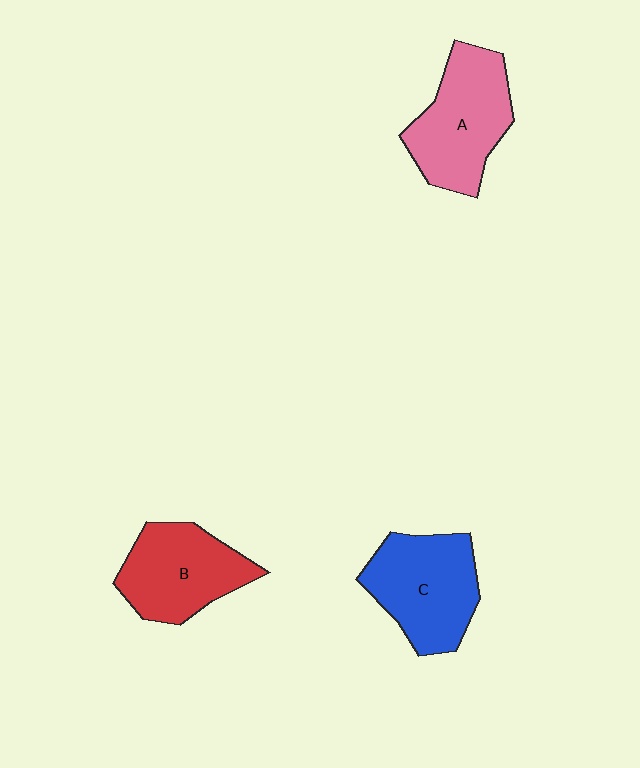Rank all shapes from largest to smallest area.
From largest to smallest: A (pink), C (blue), B (red).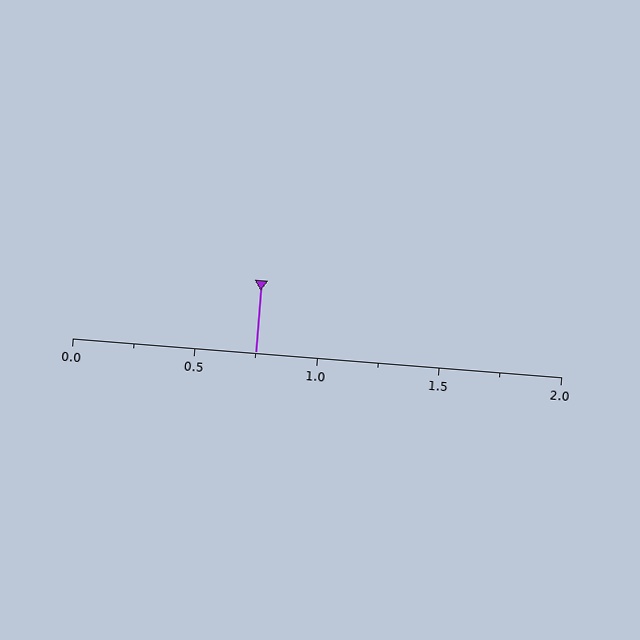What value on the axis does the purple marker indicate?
The marker indicates approximately 0.75.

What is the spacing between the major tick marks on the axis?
The major ticks are spaced 0.5 apart.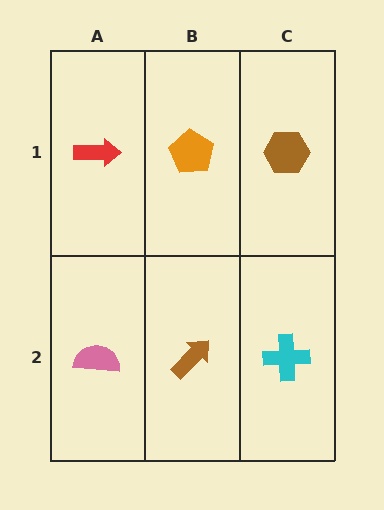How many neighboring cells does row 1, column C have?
2.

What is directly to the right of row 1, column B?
A brown hexagon.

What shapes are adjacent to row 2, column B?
An orange pentagon (row 1, column B), a pink semicircle (row 2, column A), a cyan cross (row 2, column C).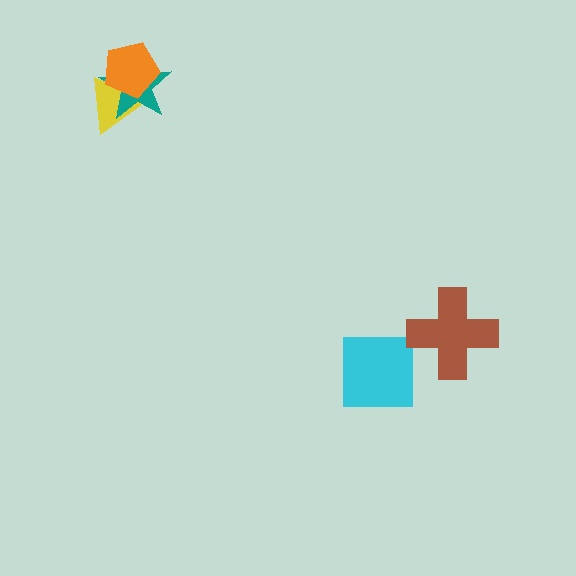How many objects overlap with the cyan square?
0 objects overlap with the cyan square.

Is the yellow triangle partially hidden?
Yes, it is partially covered by another shape.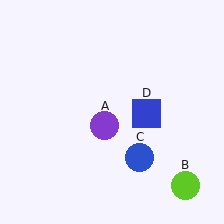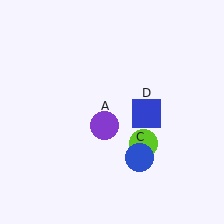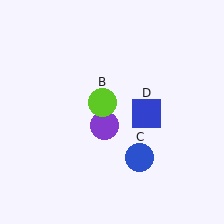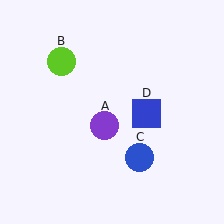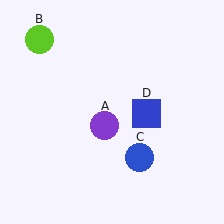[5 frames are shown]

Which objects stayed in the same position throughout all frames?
Purple circle (object A) and blue circle (object C) and blue square (object D) remained stationary.